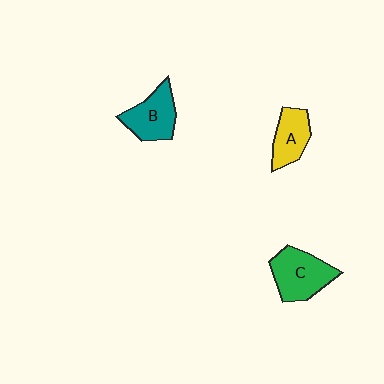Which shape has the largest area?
Shape C (green).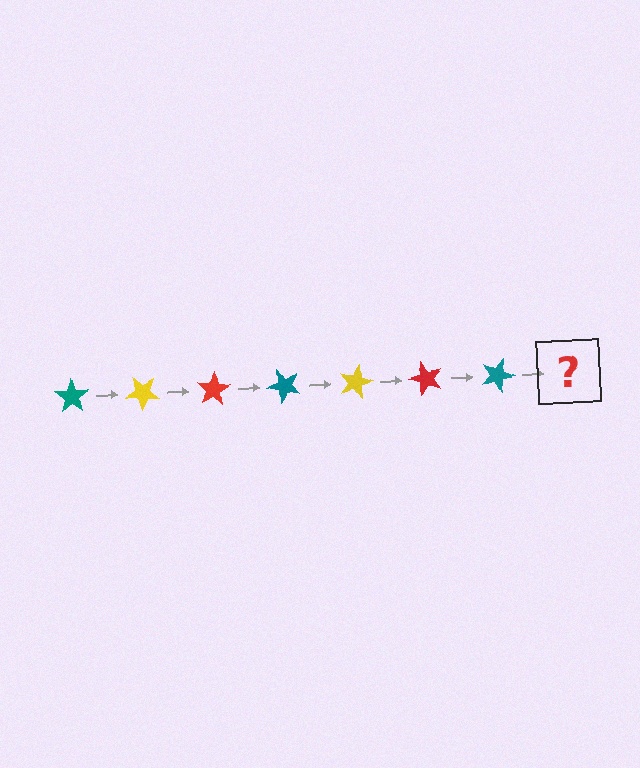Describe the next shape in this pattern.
It should be a yellow star, rotated 280 degrees from the start.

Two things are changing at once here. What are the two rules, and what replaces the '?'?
The two rules are that it rotates 40 degrees each step and the color cycles through teal, yellow, and red. The '?' should be a yellow star, rotated 280 degrees from the start.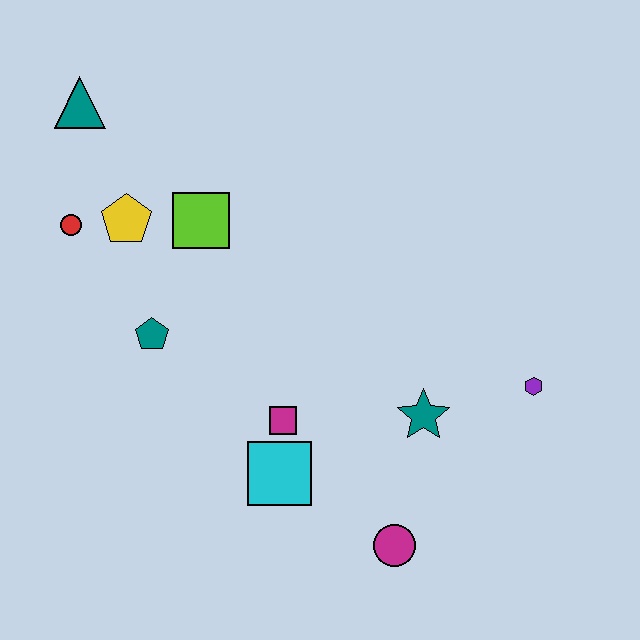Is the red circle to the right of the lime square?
No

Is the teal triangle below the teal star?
No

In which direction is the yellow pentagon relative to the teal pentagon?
The yellow pentagon is above the teal pentagon.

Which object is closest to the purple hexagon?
The teal star is closest to the purple hexagon.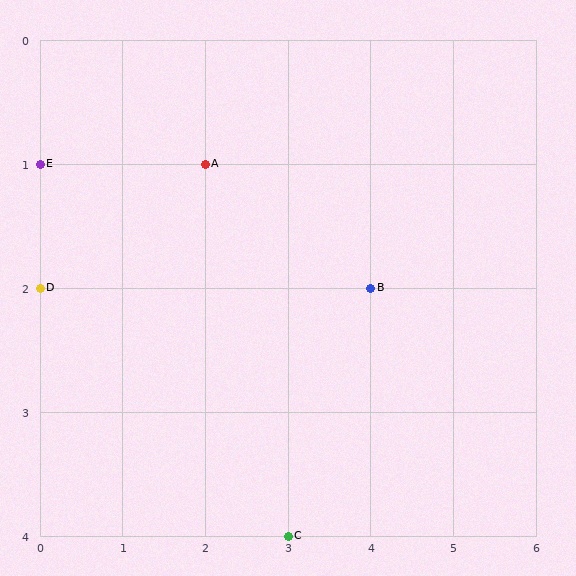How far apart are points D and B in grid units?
Points D and B are 4 columns apart.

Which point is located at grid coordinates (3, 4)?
Point C is at (3, 4).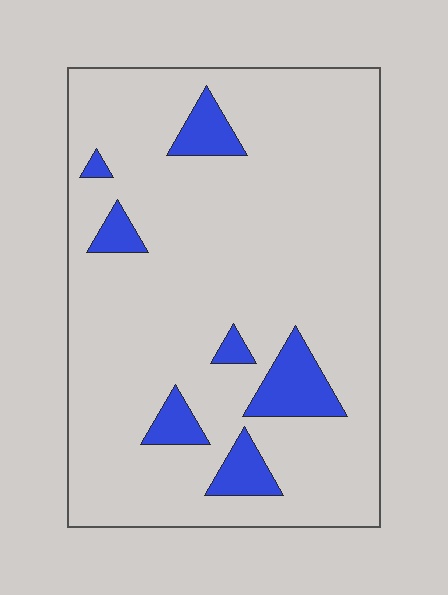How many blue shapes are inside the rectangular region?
7.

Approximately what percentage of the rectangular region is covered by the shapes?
Approximately 10%.